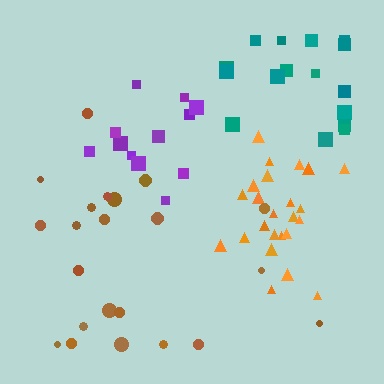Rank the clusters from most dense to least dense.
orange, purple, teal, brown.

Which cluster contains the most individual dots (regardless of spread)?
Orange (24).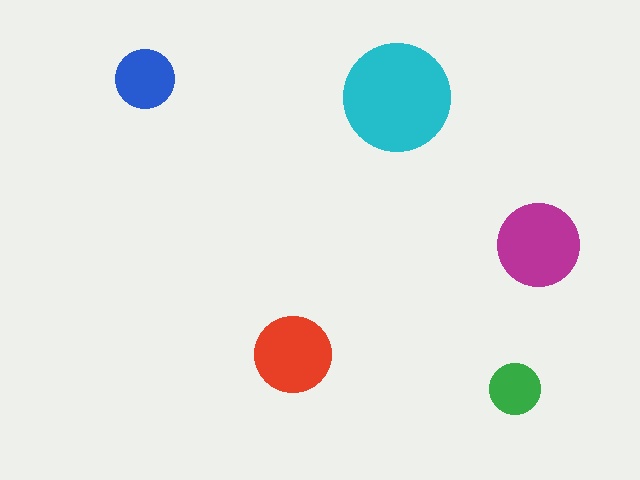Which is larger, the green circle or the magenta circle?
The magenta one.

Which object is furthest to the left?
The blue circle is leftmost.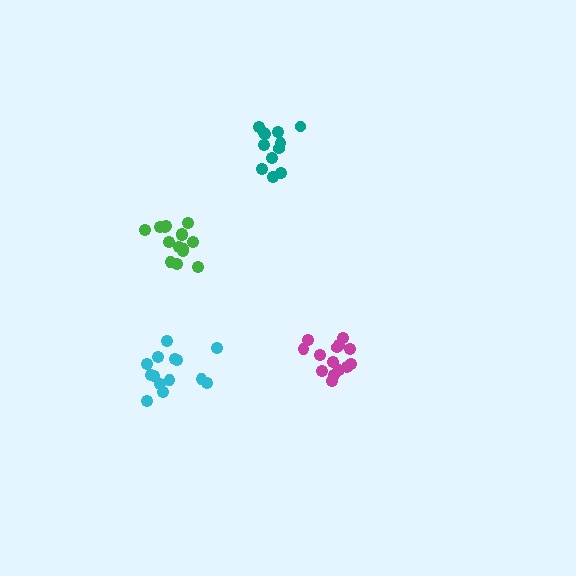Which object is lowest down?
The cyan cluster is bottommost.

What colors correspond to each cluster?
The clusters are colored: teal, cyan, magenta, green.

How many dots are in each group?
Group 1: 12 dots, Group 2: 14 dots, Group 3: 14 dots, Group 4: 15 dots (55 total).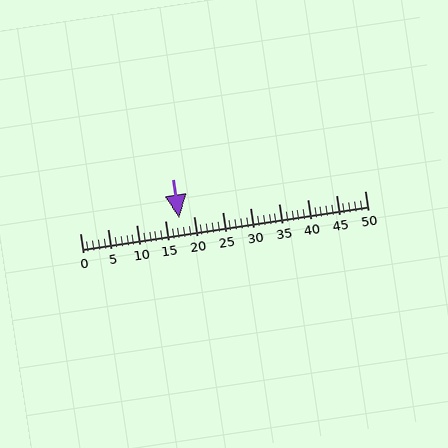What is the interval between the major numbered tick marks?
The major tick marks are spaced 5 units apart.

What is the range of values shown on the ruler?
The ruler shows values from 0 to 50.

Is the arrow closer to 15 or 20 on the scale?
The arrow is closer to 15.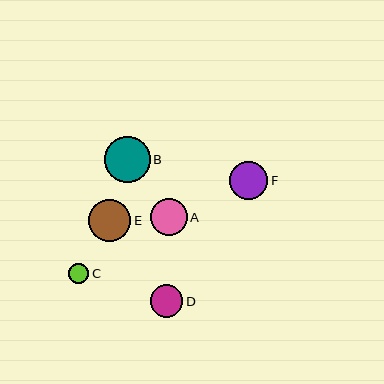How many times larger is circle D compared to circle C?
Circle D is approximately 1.6 times the size of circle C.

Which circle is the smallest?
Circle C is the smallest with a size of approximately 20 pixels.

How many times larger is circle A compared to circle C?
Circle A is approximately 1.8 times the size of circle C.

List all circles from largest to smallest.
From largest to smallest: B, E, F, A, D, C.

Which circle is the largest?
Circle B is the largest with a size of approximately 46 pixels.